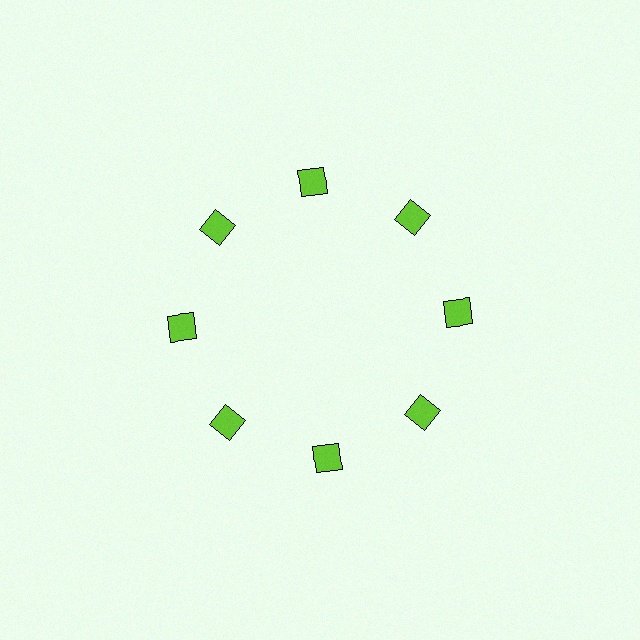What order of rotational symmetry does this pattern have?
This pattern has 8-fold rotational symmetry.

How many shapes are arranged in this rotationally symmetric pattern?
There are 8 shapes, arranged in 8 groups of 1.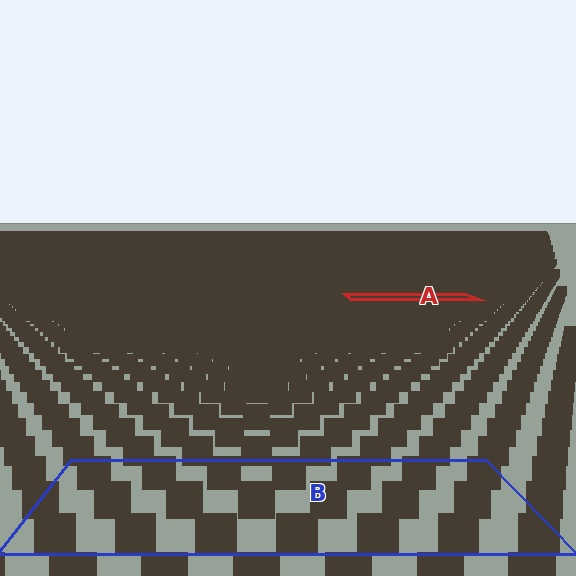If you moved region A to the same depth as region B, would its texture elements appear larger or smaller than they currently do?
They would appear larger. At a closer depth, the same texture elements are projected at a bigger on-screen size.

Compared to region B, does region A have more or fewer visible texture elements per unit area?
Region A has more texture elements per unit area — they are packed more densely because it is farther away.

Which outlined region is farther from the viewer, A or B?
Region A is farther from the viewer — the texture elements inside it appear smaller and more densely packed.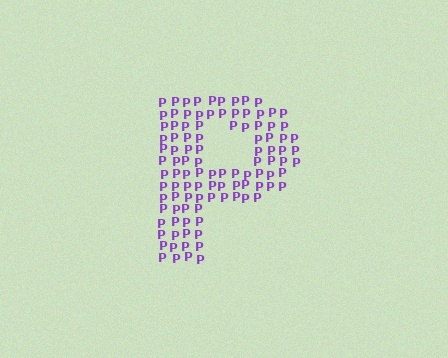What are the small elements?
The small elements are letter P's.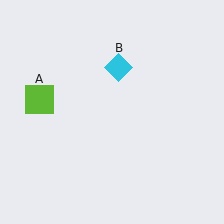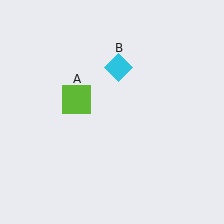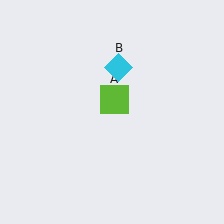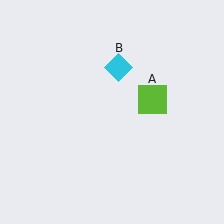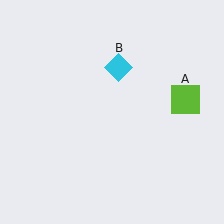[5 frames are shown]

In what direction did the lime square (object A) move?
The lime square (object A) moved right.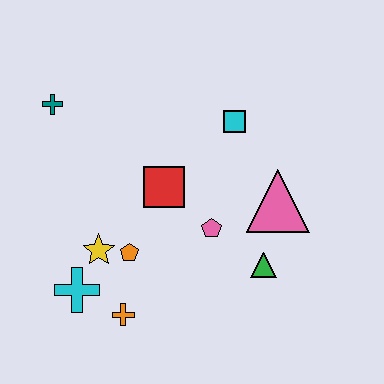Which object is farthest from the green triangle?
The teal cross is farthest from the green triangle.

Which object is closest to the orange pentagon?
The yellow star is closest to the orange pentagon.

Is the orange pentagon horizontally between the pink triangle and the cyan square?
No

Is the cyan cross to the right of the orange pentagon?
No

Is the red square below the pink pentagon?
No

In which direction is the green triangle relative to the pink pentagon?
The green triangle is to the right of the pink pentagon.